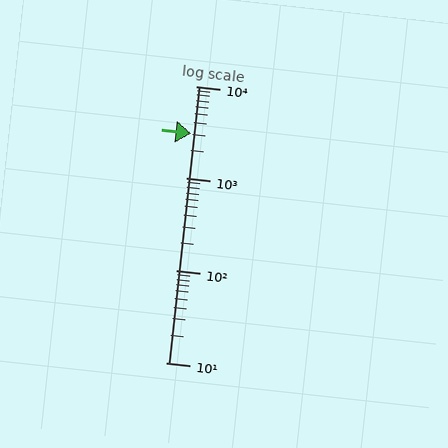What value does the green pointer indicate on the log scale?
The pointer indicates approximately 3100.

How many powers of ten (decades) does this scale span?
The scale spans 3 decades, from 10 to 10000.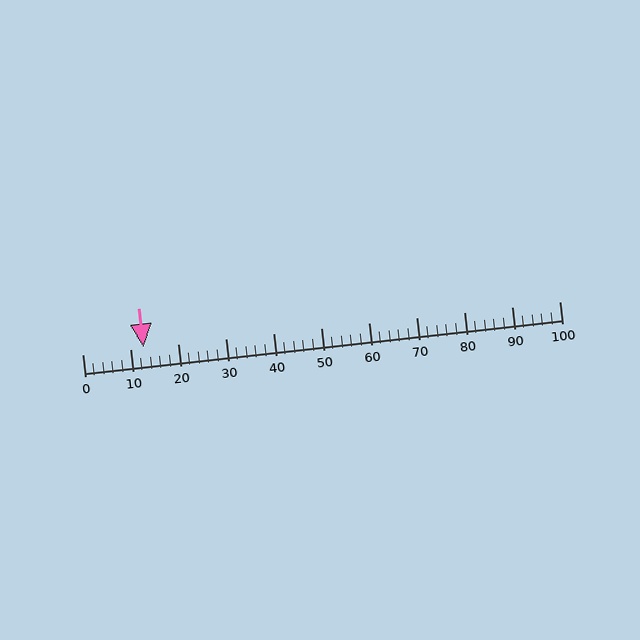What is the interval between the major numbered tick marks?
The major tick marks are spaced 10 units apart.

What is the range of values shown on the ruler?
The ruler shows values from 0 to 100.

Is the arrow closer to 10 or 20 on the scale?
The arrow is closer to 10.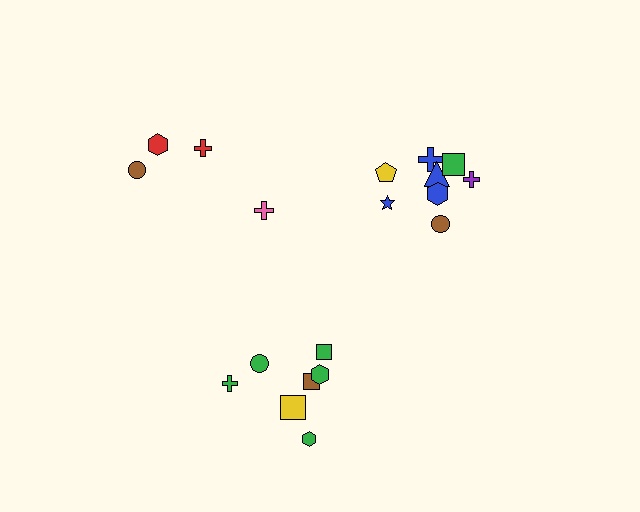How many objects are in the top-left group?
There are 4 objects.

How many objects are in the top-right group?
There are 8 objects.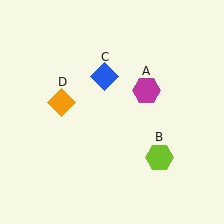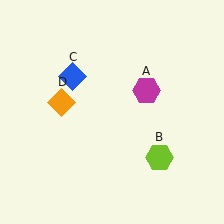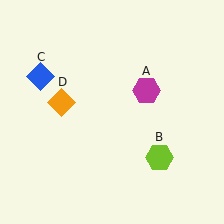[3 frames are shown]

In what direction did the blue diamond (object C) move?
The blue diamond (object C) moved left.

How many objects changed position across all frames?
1 object changed position: blue diamond (object C).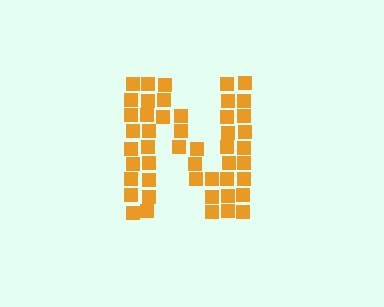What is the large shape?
The large shape is the letter N.